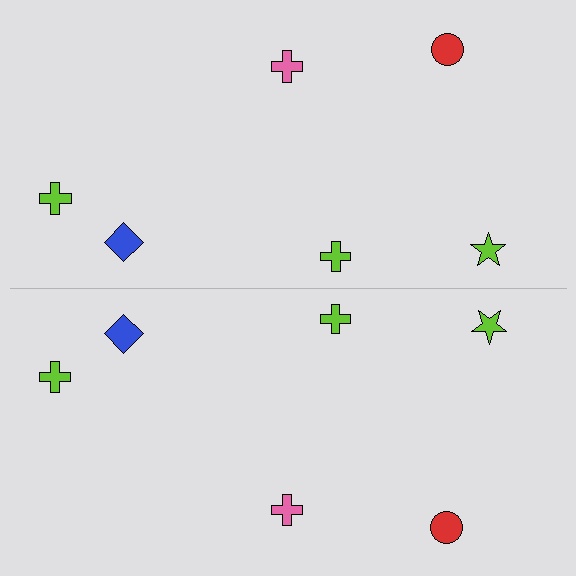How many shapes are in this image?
There are 12 shapes in this image.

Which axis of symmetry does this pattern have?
The pattern has a horizontal axis of symmetry running through the center of the image.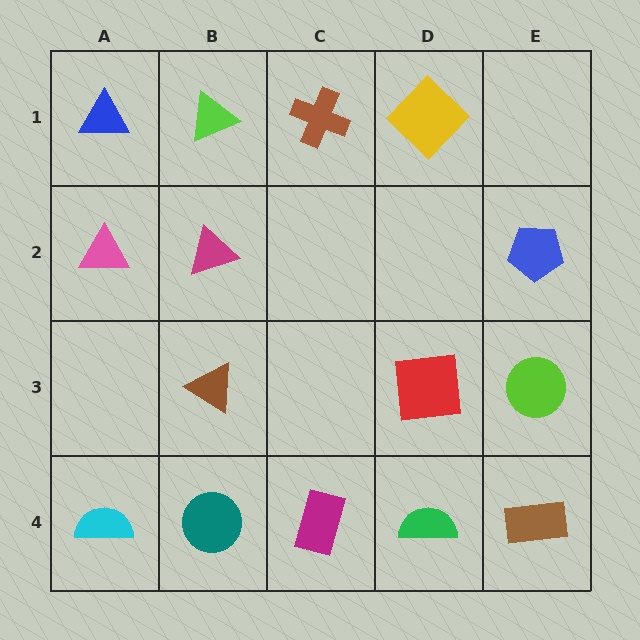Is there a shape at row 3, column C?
No, that cell is empty.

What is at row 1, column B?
A lime triangle.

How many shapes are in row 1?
4 shapes.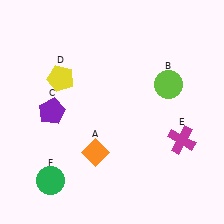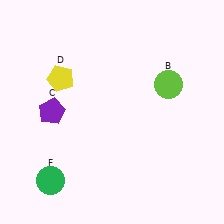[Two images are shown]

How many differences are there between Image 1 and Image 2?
There are 2 differences between the two images.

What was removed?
The orange diamond (A), the magenta cross (E) were removed in Image 2.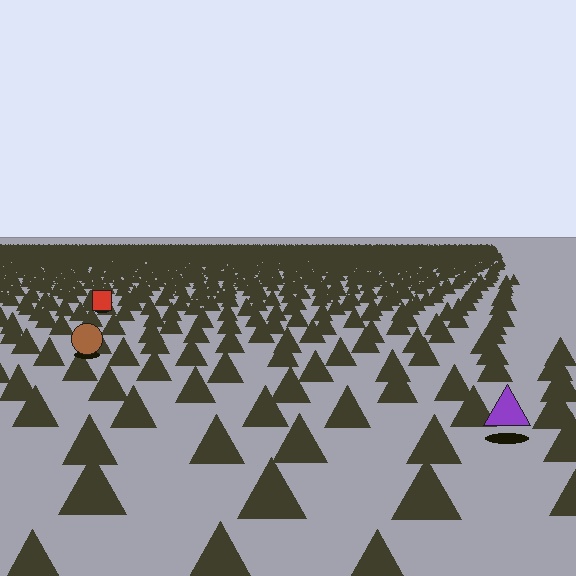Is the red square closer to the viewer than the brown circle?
No. The brown circle is closer — you can tell from the texture gradient: the ground texture is coarser near it.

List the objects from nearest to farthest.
From nearest to farthest: the purple triangle, the brown circle, the red square.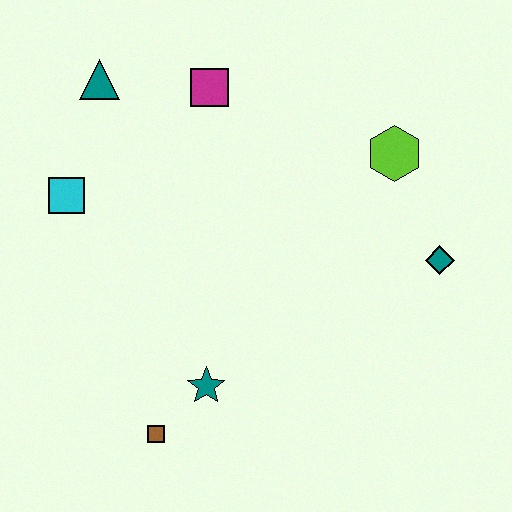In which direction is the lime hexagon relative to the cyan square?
The lime hexagon is to the right of the cyan square.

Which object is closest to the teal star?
The brown square is closest to the teal star.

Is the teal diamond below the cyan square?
Yes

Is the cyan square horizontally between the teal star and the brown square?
No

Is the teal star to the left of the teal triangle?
No